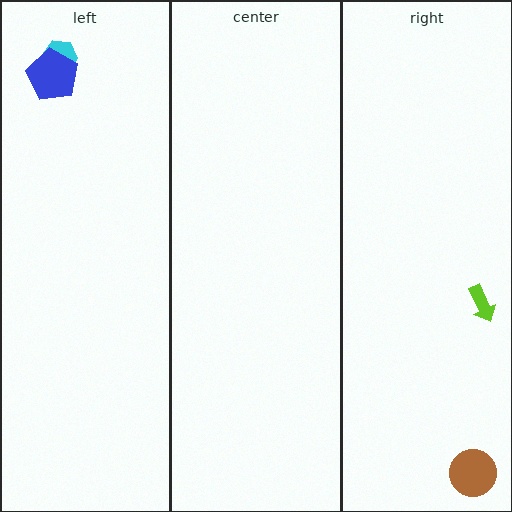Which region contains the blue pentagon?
The left region.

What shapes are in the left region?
The cyan hexagon, the blue pentagon.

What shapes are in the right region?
The brown circle, the lime arrow.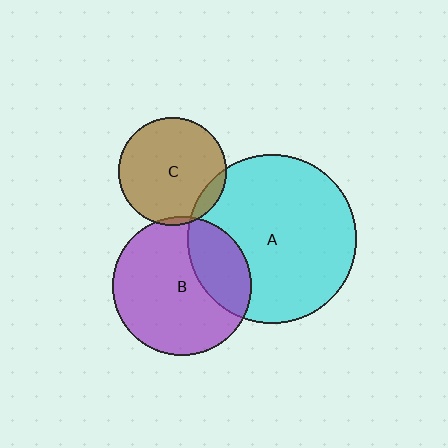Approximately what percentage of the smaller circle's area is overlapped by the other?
Approximately 10%.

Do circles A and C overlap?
Yes.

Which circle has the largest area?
Circle A (cyan).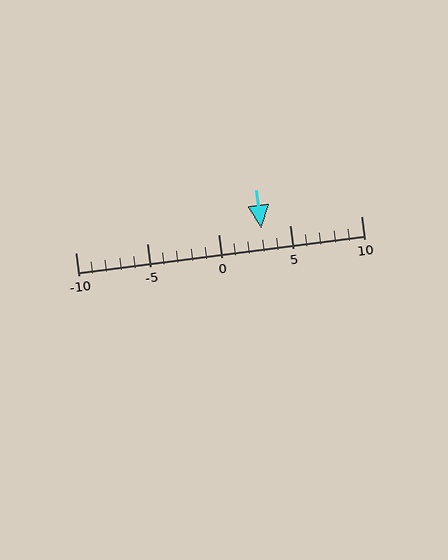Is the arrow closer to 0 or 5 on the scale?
The arrow is closer to 5.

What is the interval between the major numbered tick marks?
The major tick marks are spaced 5 units apart.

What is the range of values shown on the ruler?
The ruler shows values from -10 to 10.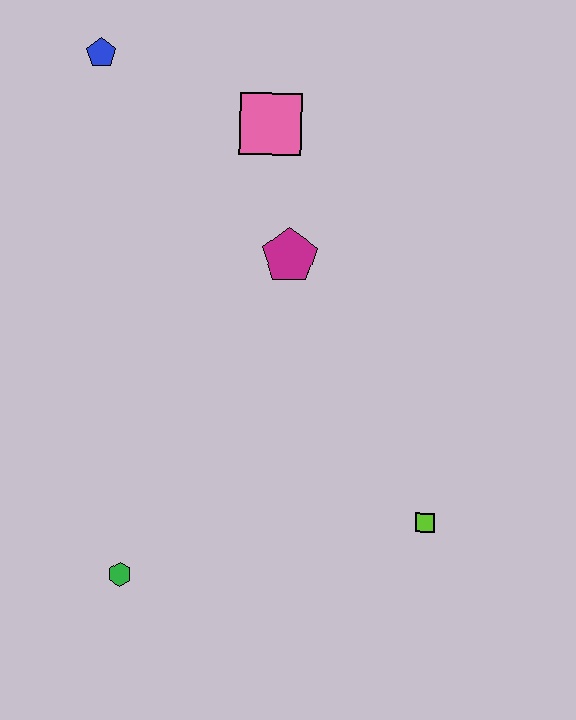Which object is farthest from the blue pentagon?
The lime square is farthest from the blue pentagon.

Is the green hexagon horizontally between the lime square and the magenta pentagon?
No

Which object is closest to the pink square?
The magenta pentagon is closest to the pink square.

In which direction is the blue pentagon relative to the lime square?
The blue pentagon is above the lime square.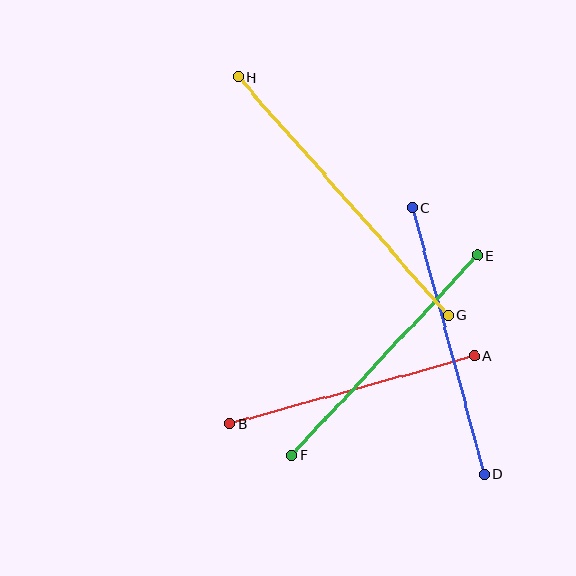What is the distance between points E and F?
The distance is approximately 273 pixels.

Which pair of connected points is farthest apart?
Points G and H are farthest apart.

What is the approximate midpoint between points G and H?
The midpoint is at approximately (343, 196) pixels.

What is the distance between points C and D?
The distance is approximately 276 pixels.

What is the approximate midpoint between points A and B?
The midpoint is at approximately (352, 390) pixels.